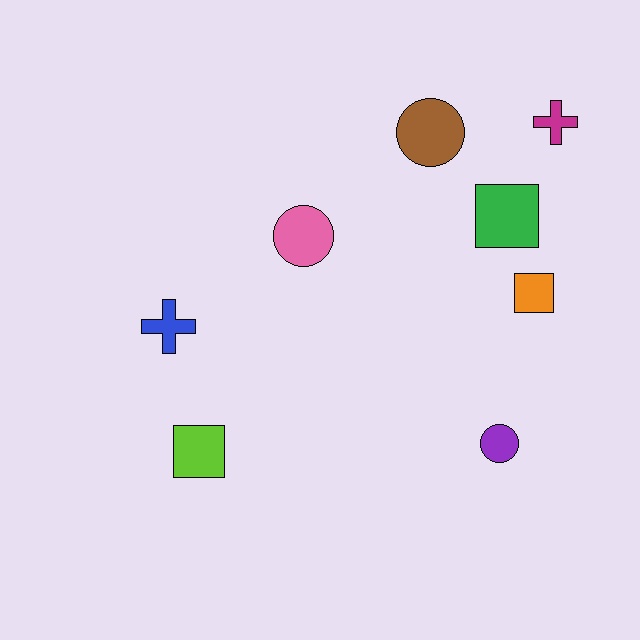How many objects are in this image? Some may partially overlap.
There are 8 objects.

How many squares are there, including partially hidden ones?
There are 3 squares.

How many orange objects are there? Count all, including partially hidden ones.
There is 1 orange object.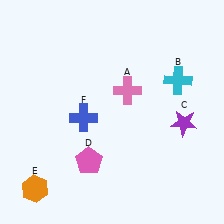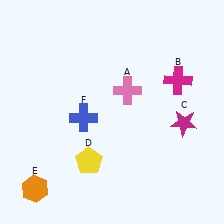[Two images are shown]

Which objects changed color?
B changed from cyan to magenta. C changed from purple to magenta. D changed from pink to yellow.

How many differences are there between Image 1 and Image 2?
There are 3 differences between the two images.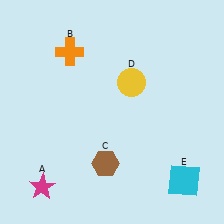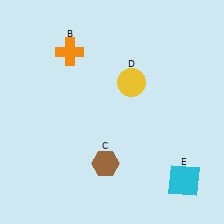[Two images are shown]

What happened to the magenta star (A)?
The magenta star (A) was removed in Image 2. It was in the bottom-left area of Image 1.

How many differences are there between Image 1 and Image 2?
There is 1 difference between the two images.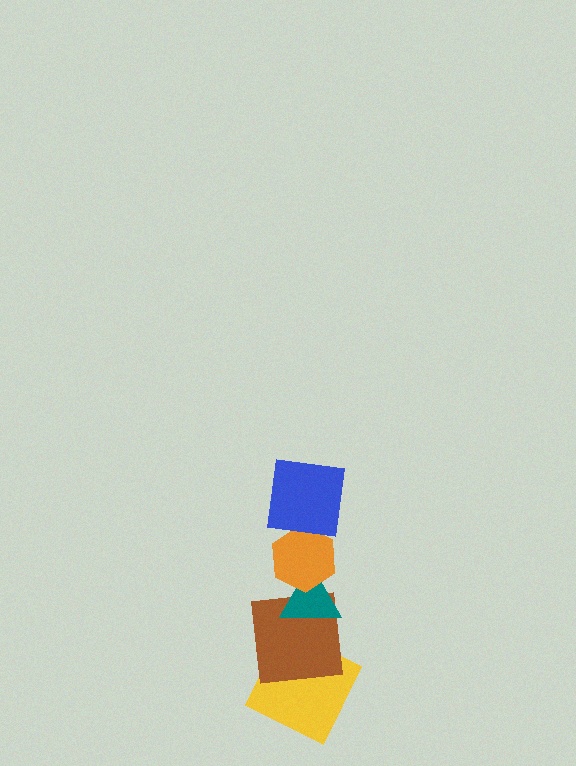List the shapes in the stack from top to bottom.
From top to bottom: the blue square, the orange hexagon, the teal triangle, the brown square, the yellow square.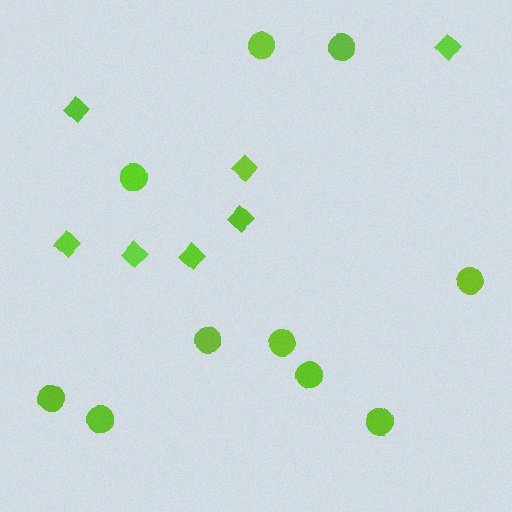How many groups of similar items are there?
There are 2 groups: one group of diamonds (7) and one group of circles (10).